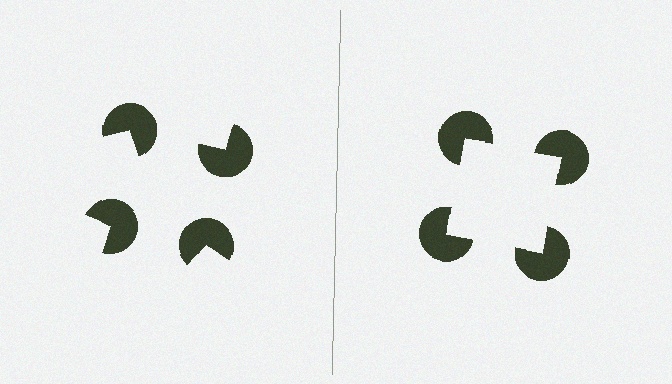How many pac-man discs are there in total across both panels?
8 — 4 on each side.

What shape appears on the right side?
An illusory square.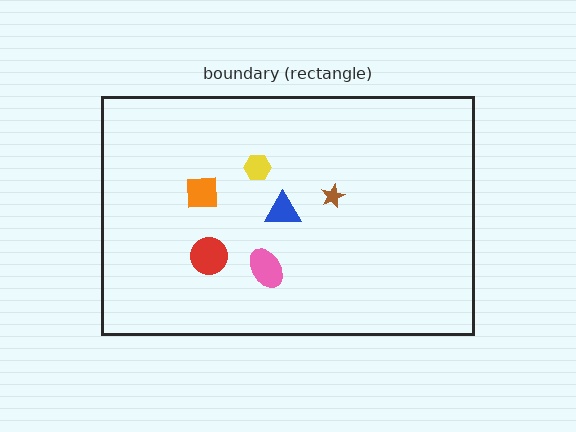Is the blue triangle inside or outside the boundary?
Inside.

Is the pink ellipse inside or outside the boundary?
Inside.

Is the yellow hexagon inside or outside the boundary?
Inside.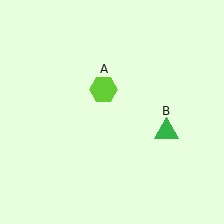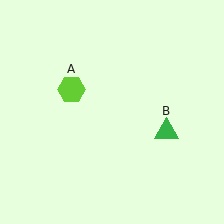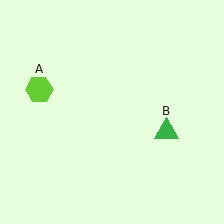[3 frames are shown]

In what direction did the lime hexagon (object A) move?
The lime hexagon (object A) moved left.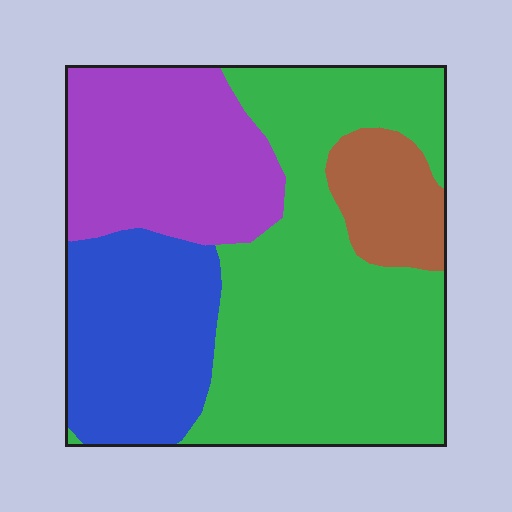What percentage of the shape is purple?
Purple takes up about one quarter (1/4) of the shape.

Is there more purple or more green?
Green.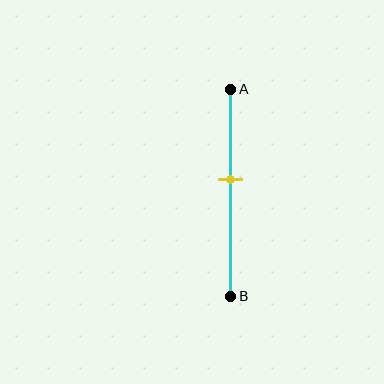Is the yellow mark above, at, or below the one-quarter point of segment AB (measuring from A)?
The yellow mark is below the one-quarter point of segment AB.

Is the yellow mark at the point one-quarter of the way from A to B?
No, the mark is at about 45% from A, not at the 25% one-quarter point.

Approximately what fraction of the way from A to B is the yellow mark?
The yellow mark is approximately 45% of the way from A to B.